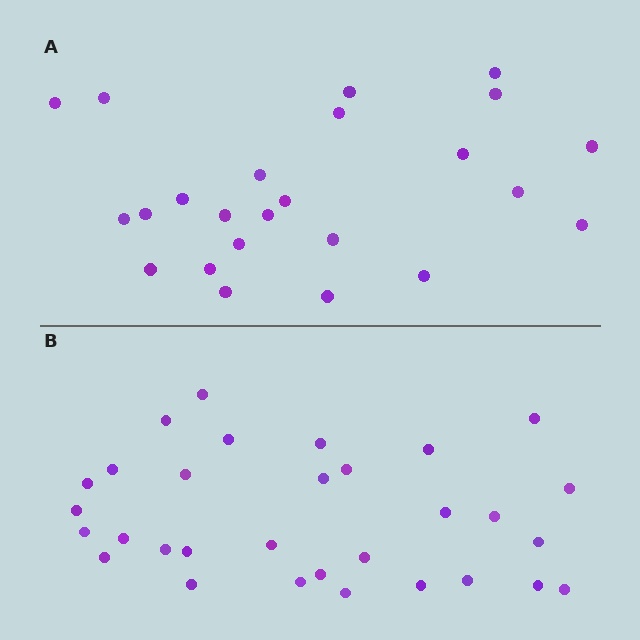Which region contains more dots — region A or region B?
Region B (the bottom region) has more dots.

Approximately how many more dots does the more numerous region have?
Region B has roughly 8 or so more dots than region A.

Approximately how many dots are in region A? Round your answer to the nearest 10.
About 20 dots. (The exact count is 24, which rounds to 20.)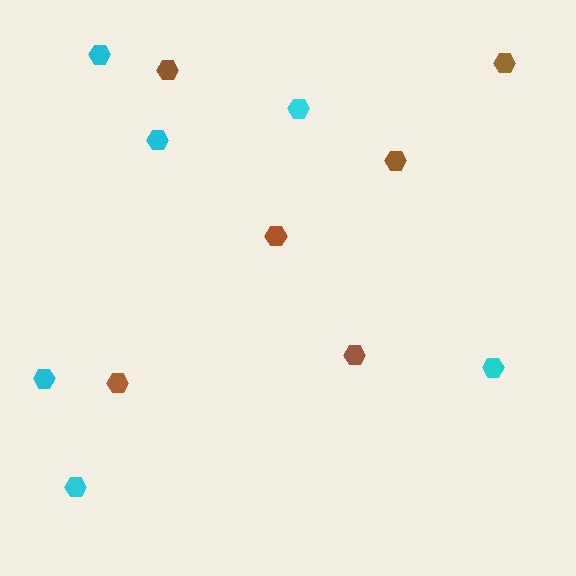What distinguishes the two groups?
There are 2 groups: one group of brown hexagons (6) and one group of cyan hexagons (6).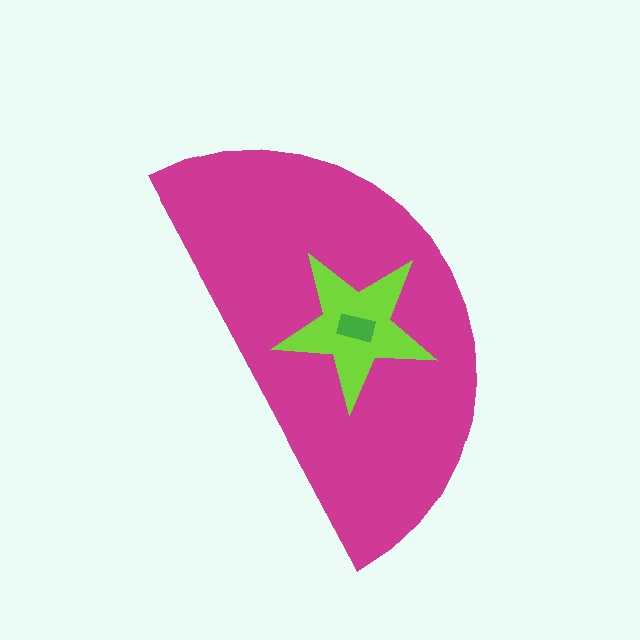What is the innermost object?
The green rectangle.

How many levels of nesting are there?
3.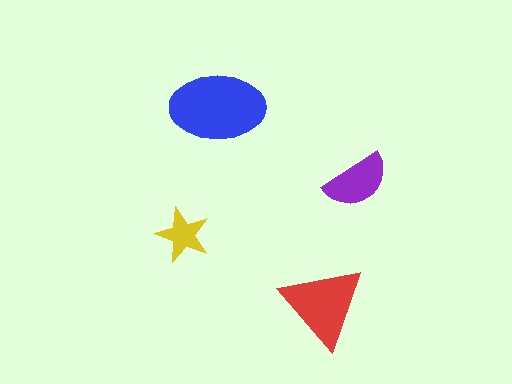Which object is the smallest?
The yellow star.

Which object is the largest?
The blue ellipse.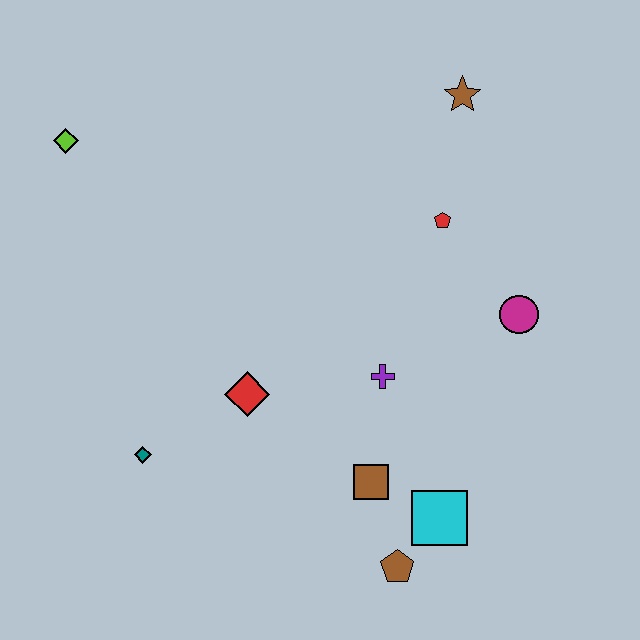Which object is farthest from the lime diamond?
The brown pentagon is farthest from the lime diamond.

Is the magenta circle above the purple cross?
Yes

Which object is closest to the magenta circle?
The red pentagon is closest to the magenta circle.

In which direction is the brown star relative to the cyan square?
The brown star is above the cyan square.